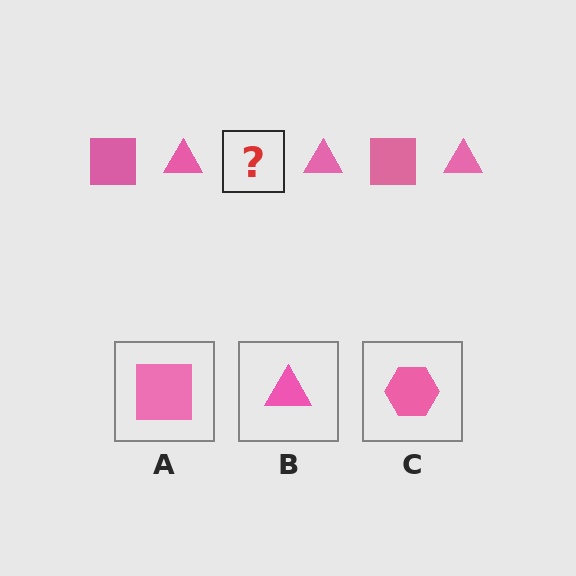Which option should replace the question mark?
Option A.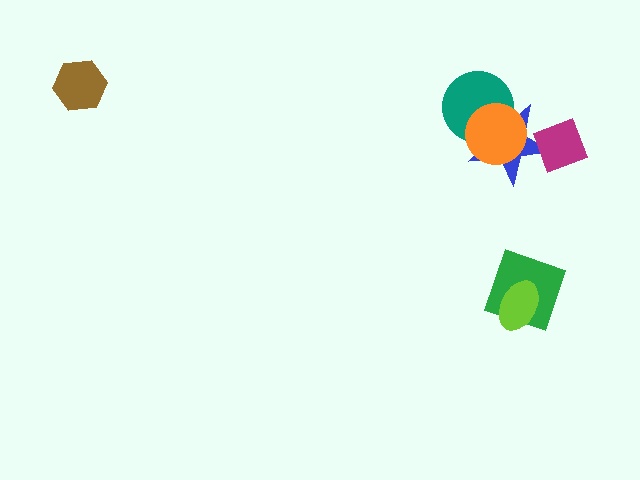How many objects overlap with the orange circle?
2 objects overlap with the orange circle.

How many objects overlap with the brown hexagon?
0 objects overlap with the brown hexagon.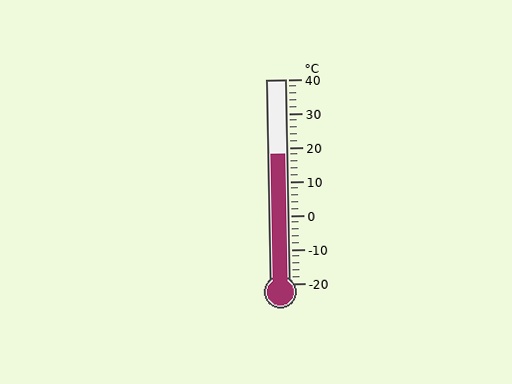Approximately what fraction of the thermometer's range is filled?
The thermometer is filled to approximately 65% of its range.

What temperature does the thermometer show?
The thermometer shows approximately 18°C.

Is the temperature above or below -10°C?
The temperature is above -10°C.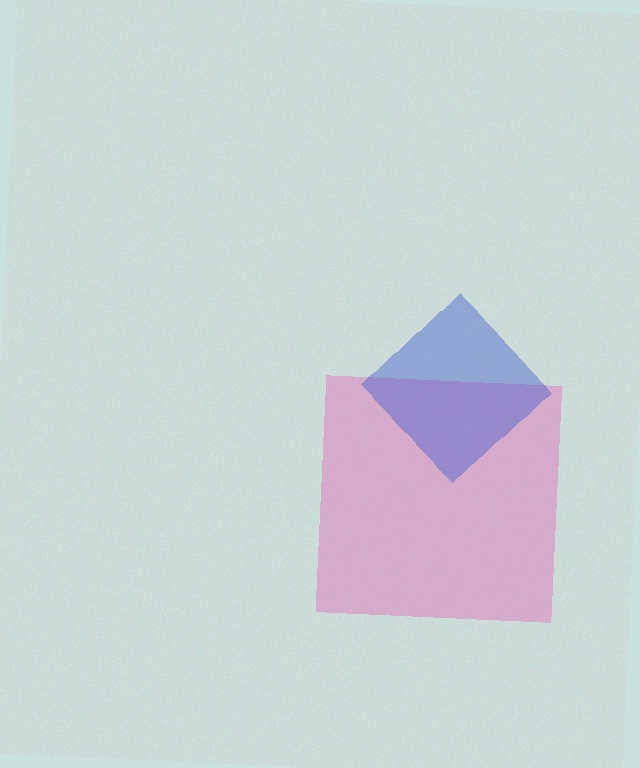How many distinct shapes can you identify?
There are 2 distinct shapes: a pink square, a blue diamond.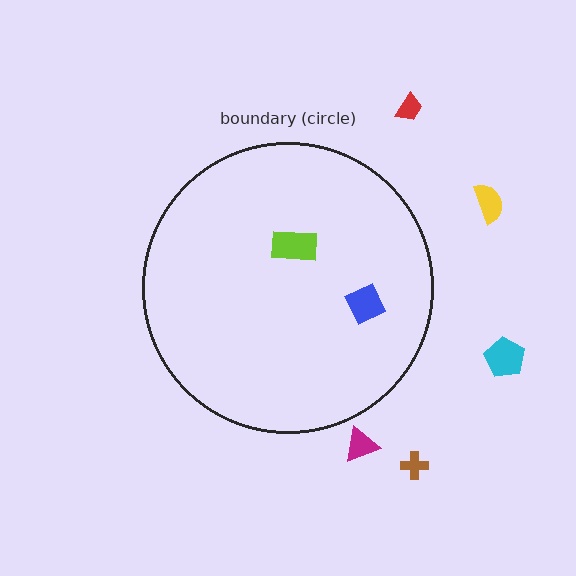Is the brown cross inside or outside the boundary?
Outside.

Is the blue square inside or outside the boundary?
Inside.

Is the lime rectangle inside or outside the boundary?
Inside.